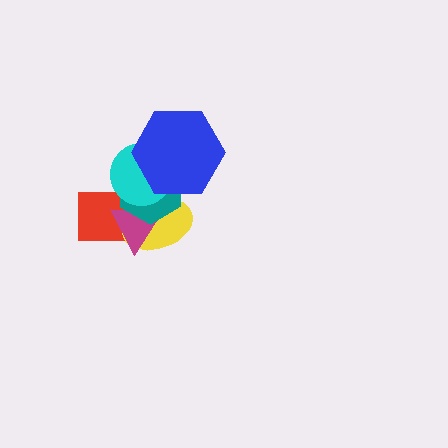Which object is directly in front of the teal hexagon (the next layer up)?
The cyan circle is directly in front of the teal hexagon.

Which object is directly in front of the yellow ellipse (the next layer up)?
The magenta triangle is directly in front of the yellow ellipse.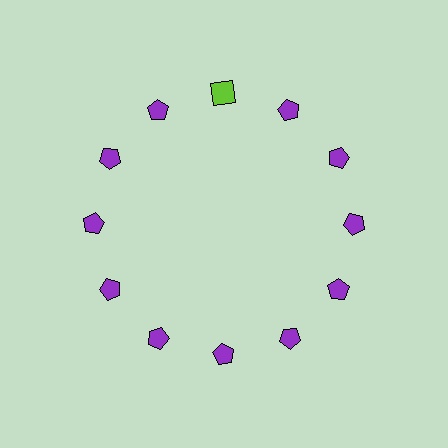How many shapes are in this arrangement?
There are 12 shapes arranged in a ring pattern.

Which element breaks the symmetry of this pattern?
The lime square at roughly the 12 o'clock position breaks the symmetry. All other shapes are purple pentagons.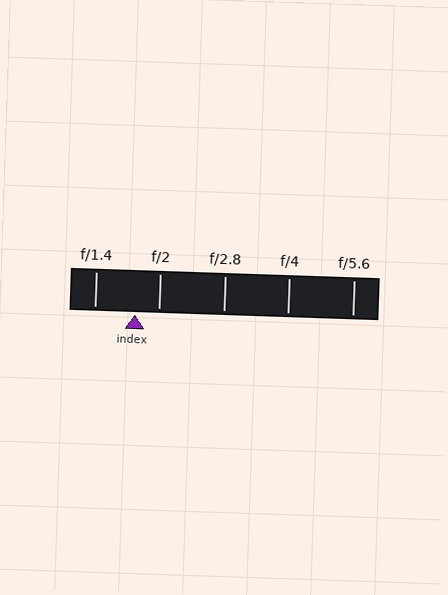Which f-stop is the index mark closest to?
The index mark is closest to f/2.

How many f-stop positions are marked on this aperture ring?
There are 5 f-stop positions marked.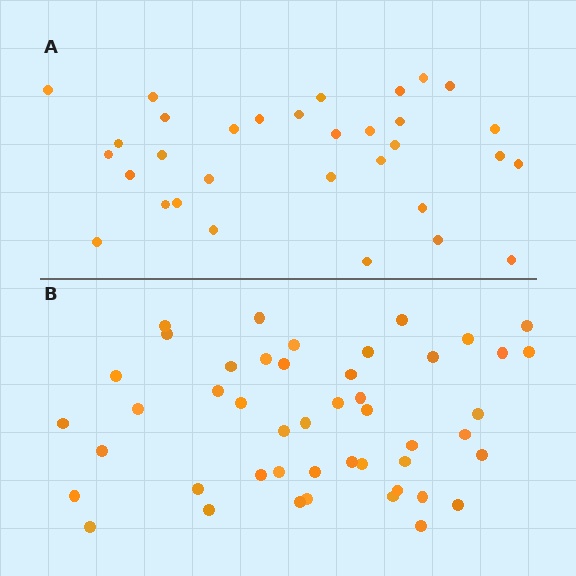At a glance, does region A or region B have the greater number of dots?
Region B (the bottom region) has more dots.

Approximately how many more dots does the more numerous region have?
Region B has approximately 15 more dots than region A.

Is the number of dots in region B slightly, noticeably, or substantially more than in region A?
Region B has substantially more. The ratio is roughly 1.5 to 1.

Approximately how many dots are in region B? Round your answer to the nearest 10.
About 50 dots. (The exact count is 47, which rounds to 50.)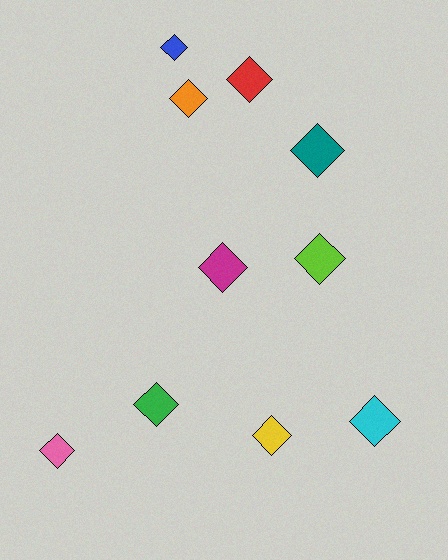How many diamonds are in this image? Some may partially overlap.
There are 10 diamonds.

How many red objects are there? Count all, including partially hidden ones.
There is 1 red object.